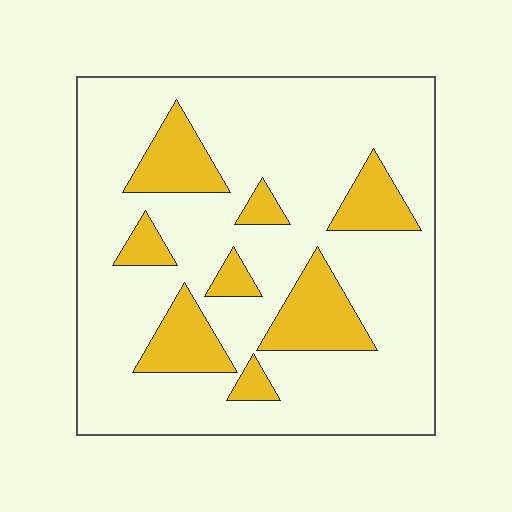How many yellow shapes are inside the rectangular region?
8.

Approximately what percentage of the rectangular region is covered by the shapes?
Approximately 20%.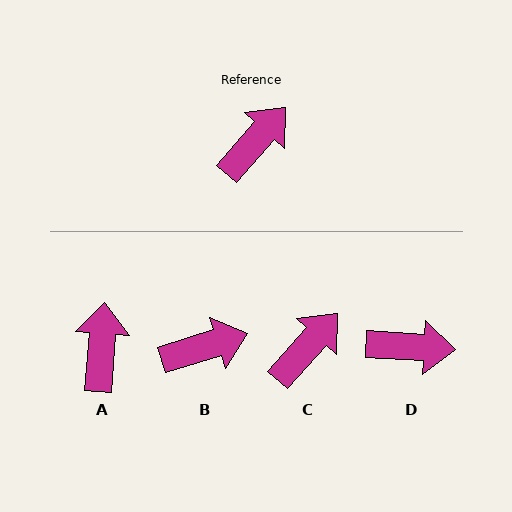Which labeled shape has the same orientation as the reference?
C.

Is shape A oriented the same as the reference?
No, it is off by about 38 degrees.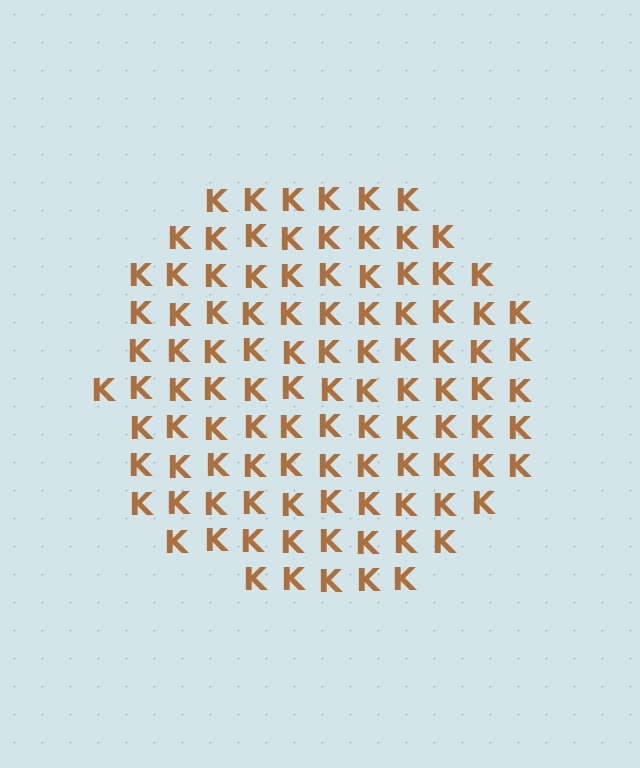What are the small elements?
The small elements are letter K's.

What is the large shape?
The large shape is a circle.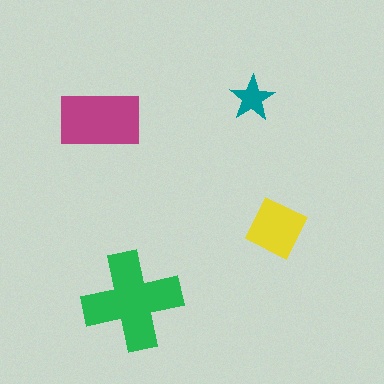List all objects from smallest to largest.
The teal star, the yellow square, the magenta rectangle, the green cross.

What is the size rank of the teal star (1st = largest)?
4th.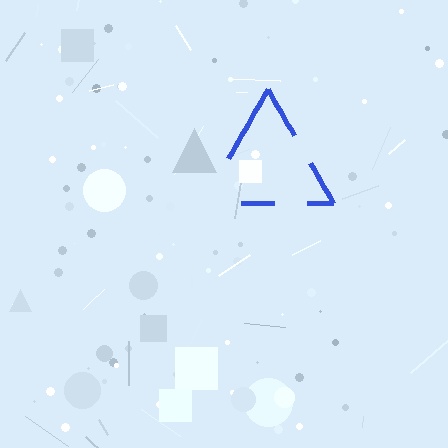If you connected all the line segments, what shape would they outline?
They would outline a triangle.